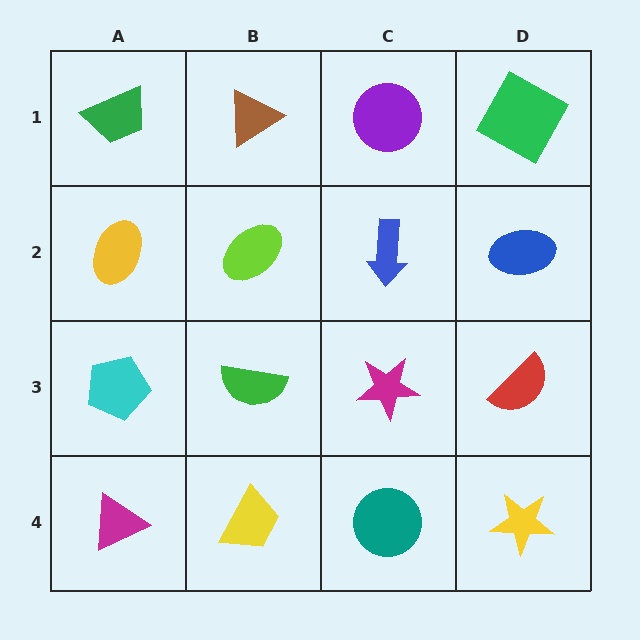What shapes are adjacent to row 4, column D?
A red semicircle (row 3, column D), a teal circle (row 4, column C).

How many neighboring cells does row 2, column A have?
3.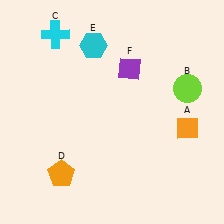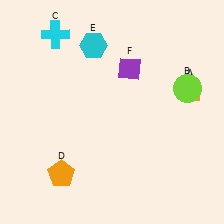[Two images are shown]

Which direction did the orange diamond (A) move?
The orange diamond (A) moved up.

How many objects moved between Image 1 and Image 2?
1 object moved between the two images.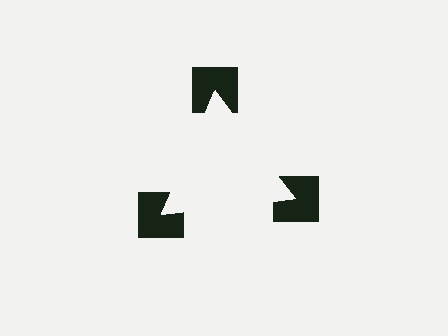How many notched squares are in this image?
There are 3 — one at each vertex of the illusory triangle.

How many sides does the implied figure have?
3 sides.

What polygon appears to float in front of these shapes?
An illusory triangle — its edges are inferred from the aligned wedge cuts in the notched squares, not physically drawn.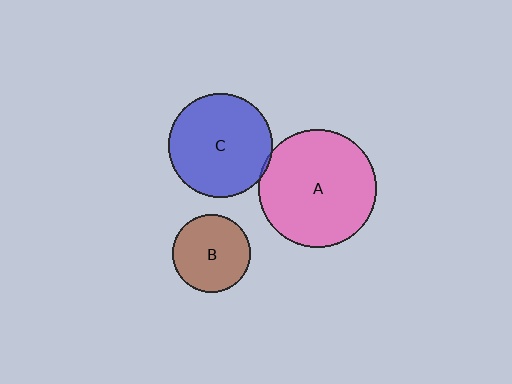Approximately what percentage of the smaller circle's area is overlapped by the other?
Approximately 5%.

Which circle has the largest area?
Circle A (pink).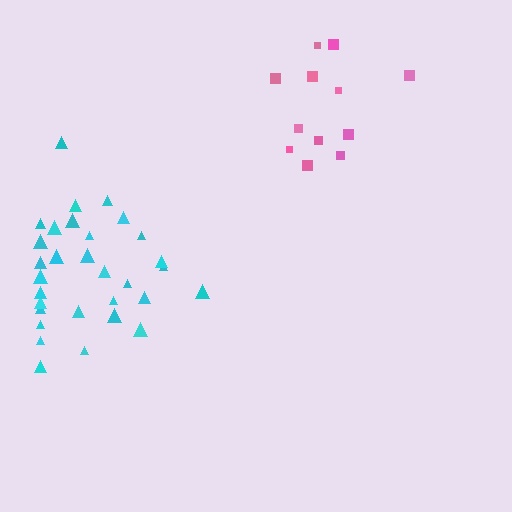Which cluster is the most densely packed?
Pink.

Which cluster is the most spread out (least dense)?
Cyan.